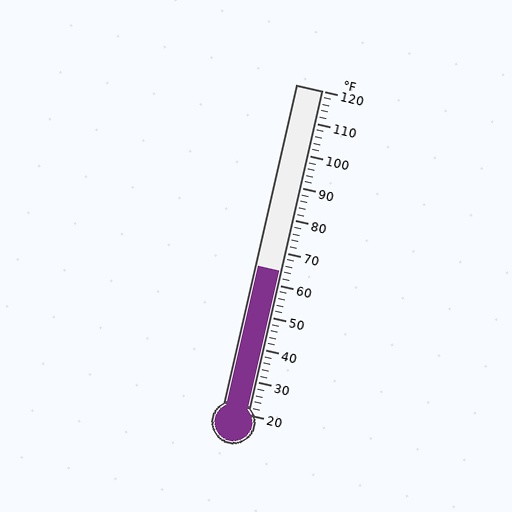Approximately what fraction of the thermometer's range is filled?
The thermometer is filled to approximately 45% of its range.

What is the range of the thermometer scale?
The thermometer scale ranges from 20°F to 120°F.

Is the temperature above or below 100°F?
The temperature is below 100°F.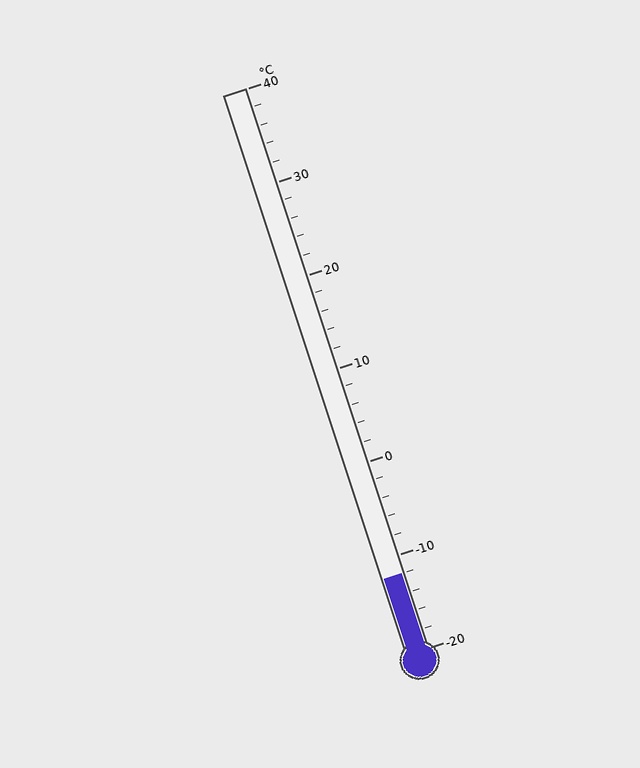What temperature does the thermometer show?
The thermometer shows approximately -12°C.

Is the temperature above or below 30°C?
The temperature is below 30°C.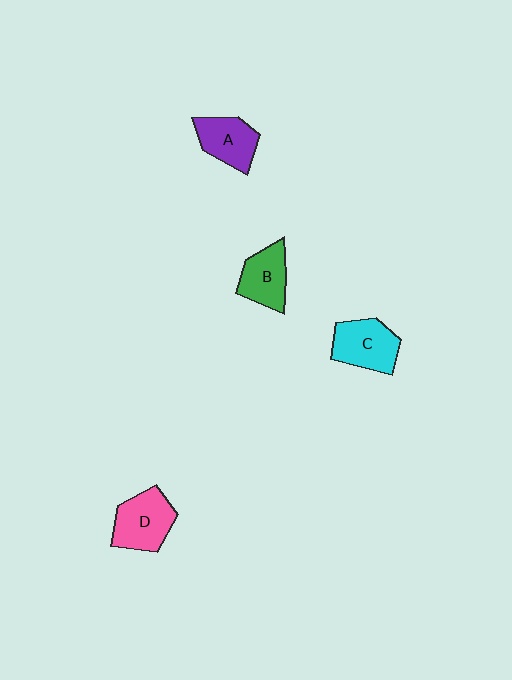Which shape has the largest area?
Shape D (pink).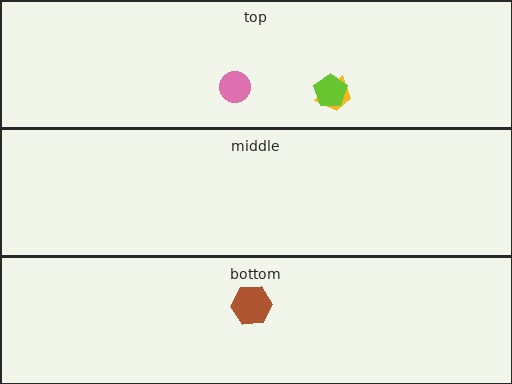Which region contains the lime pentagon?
The top region.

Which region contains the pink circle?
The top region.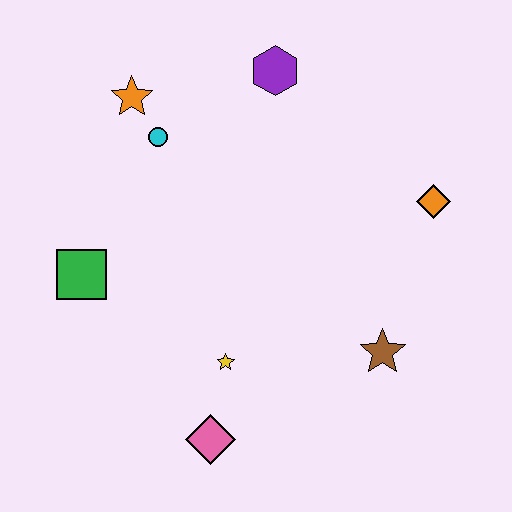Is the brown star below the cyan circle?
Yes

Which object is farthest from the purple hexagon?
The pink diamond is farthest from the purple hexagon.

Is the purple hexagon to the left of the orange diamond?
Yes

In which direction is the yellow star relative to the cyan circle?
The yellow star is below the cyan circle.